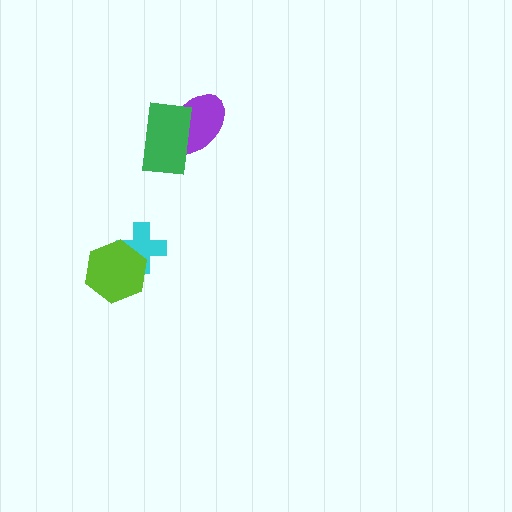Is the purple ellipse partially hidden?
Yes, it is partially covered by another shape.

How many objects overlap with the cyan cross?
1 object overlaps with the cyan cross.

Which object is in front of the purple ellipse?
The green rectangle is in front of the purple ellipse.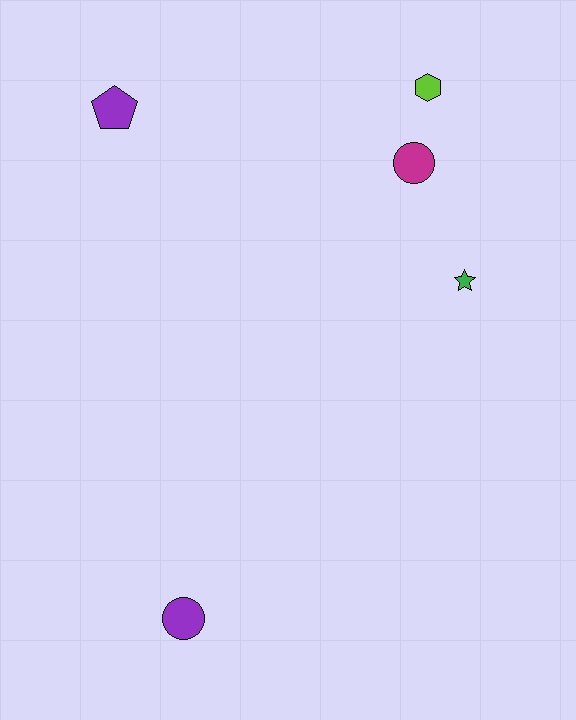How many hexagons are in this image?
There is 1 hexagon.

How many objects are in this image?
There are 5 objects.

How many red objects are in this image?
There are no red objects.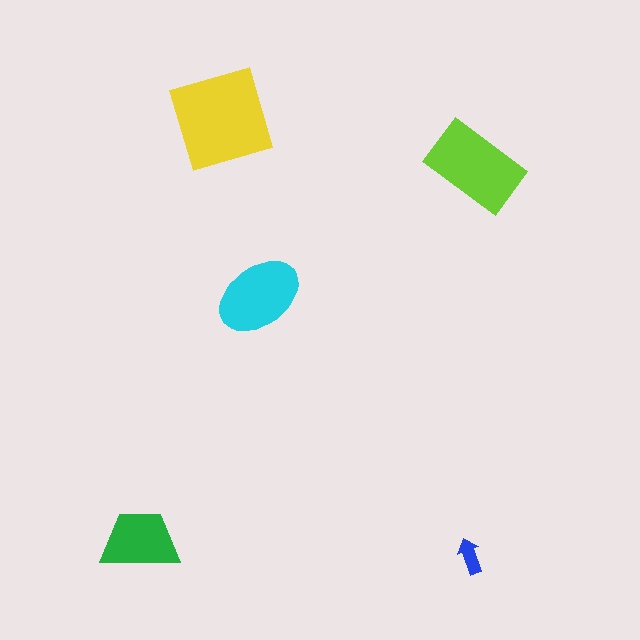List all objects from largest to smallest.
The yellow square, the lime rectangle, the cyan ellipse, the green trapezoid, the blue arrow.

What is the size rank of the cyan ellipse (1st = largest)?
3rd.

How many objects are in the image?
There are 5 objects in the image.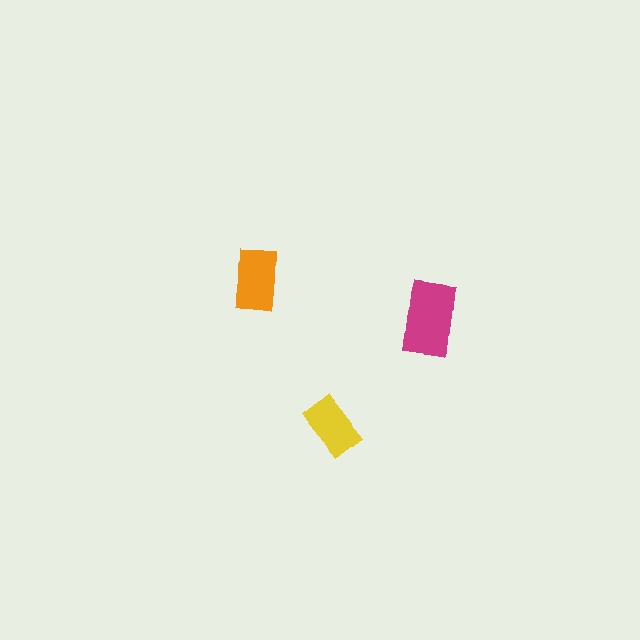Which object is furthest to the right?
The magenta rectangle is rightmost.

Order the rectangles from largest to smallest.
the magenta one, the orange one, the yellow one.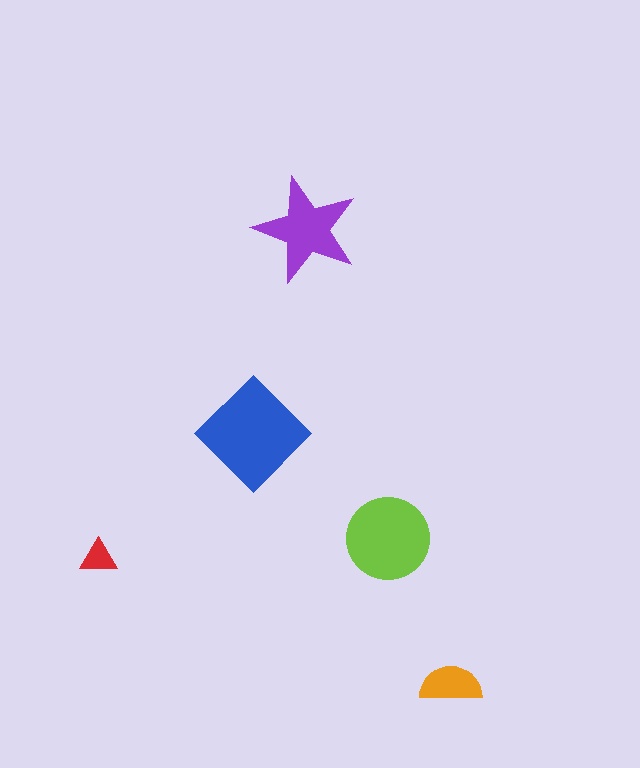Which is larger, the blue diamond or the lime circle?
The blue diamond.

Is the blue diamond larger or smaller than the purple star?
Larger.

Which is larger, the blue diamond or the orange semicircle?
The blue diamond.